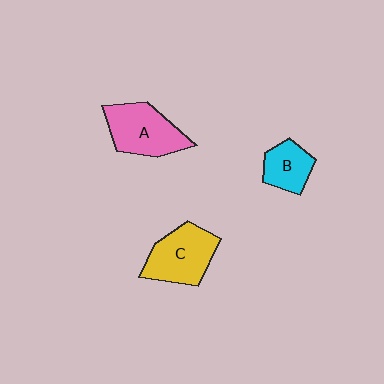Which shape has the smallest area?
Shape B (cyan).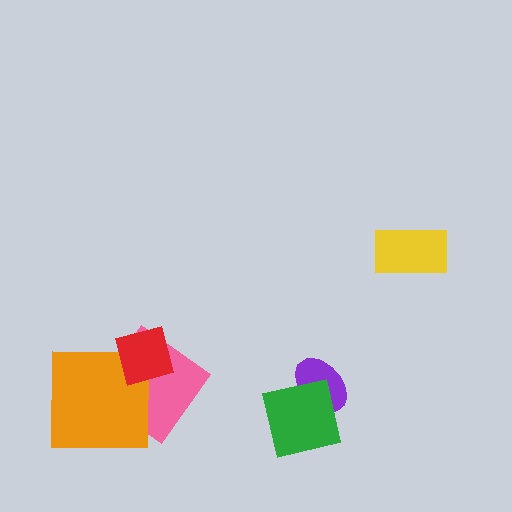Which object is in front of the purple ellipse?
The green square is in front of the purple ellipse.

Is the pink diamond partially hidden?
Yes, it is partially covered by another shape.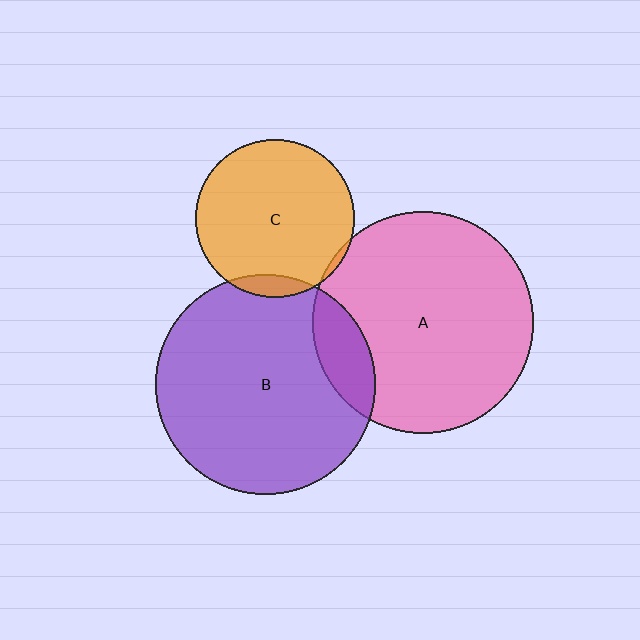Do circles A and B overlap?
Yes.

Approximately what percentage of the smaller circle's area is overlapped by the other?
Approximately 15%.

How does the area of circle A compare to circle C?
Approximately 1.9 times.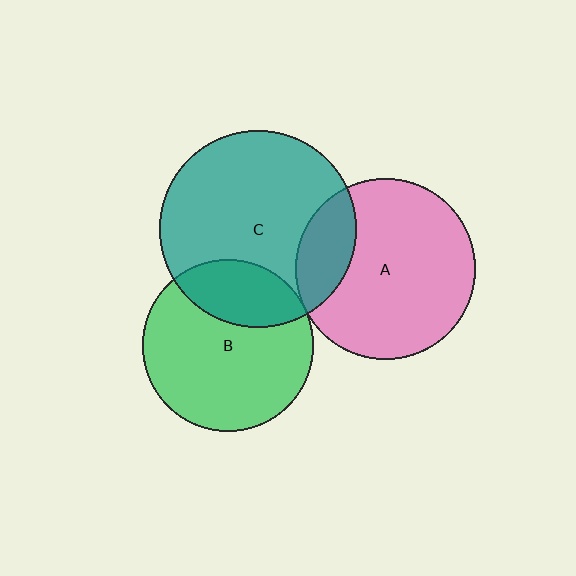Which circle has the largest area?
Circle C (teal).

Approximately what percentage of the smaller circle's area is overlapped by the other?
Approximately 25%.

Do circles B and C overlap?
Yes.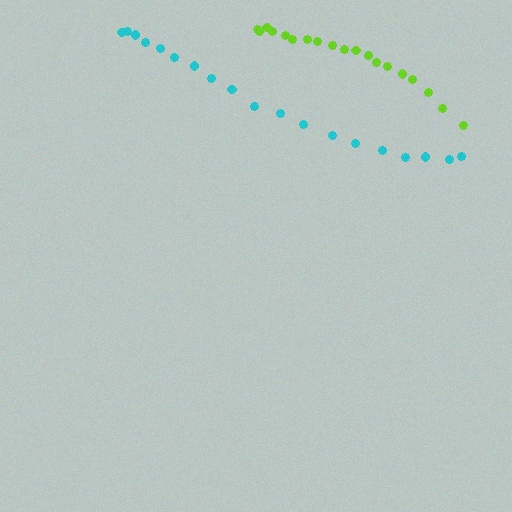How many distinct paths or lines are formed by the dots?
There are 2 distinct paths.